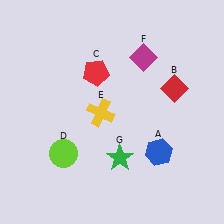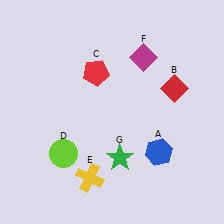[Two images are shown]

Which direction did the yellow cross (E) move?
The yellow cross (E) moved down.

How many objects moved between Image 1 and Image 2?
1 object moved between the two images.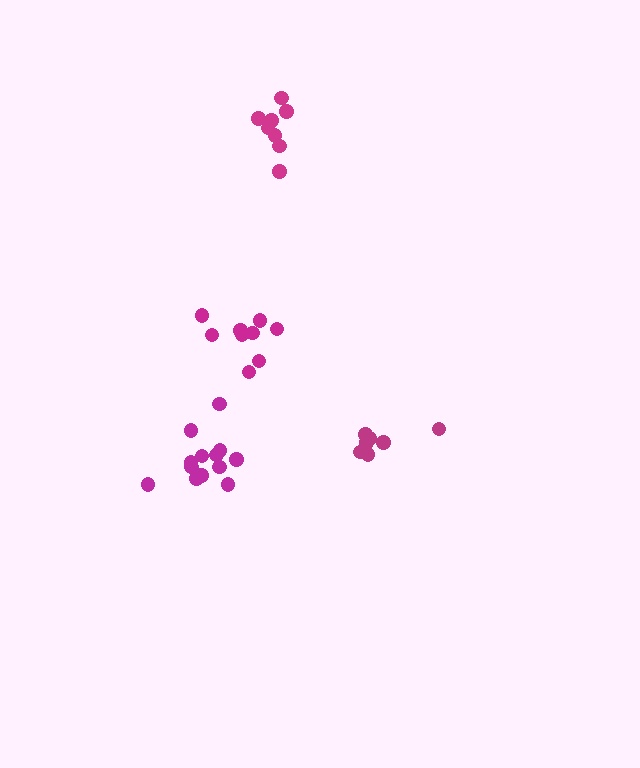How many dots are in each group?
Group 1: 8 dots, Group 2: 9 dots, Group 3: 13 dots, Group 4: 7 dots (37 total).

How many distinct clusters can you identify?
There are 4 distinct clusters.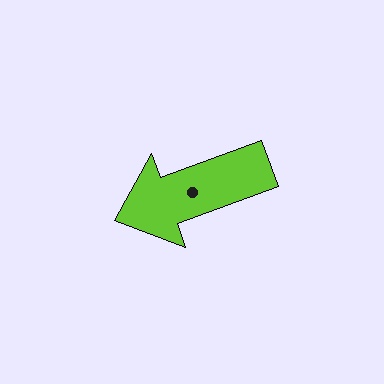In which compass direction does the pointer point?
West.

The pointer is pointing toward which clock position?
Roughly 8 o'clock.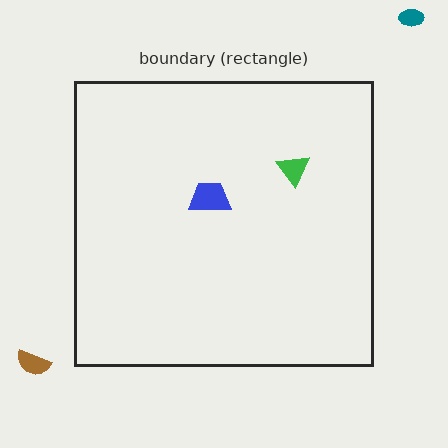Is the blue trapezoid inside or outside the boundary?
Inside.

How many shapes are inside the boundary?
2 inside, 2 outside.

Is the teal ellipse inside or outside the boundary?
Outside.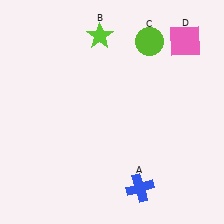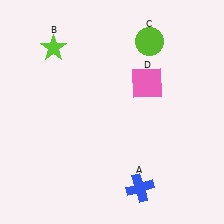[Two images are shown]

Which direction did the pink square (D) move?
The pink square (D) moved down.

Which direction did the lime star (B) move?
The lime star (B) moved left.